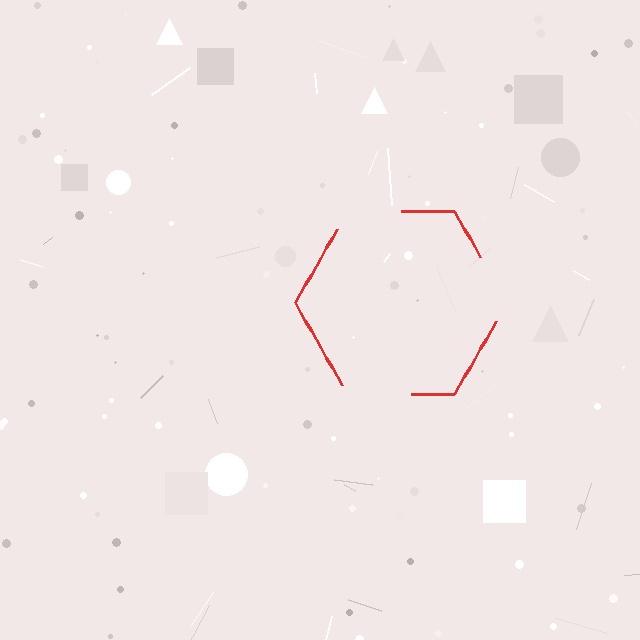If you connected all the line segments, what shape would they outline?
They would outline a hexagon.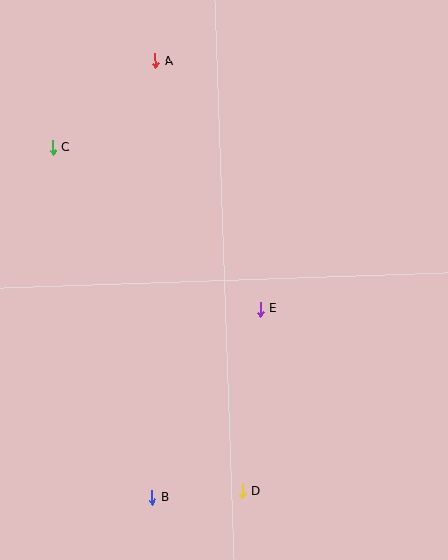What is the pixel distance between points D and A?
The distance between D and A is 439 pixels.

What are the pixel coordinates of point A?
Point A is at (155, 61).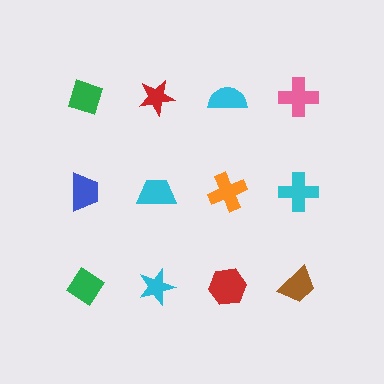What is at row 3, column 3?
A red hexagon.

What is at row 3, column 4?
A brown trapezoid.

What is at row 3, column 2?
A cyan star.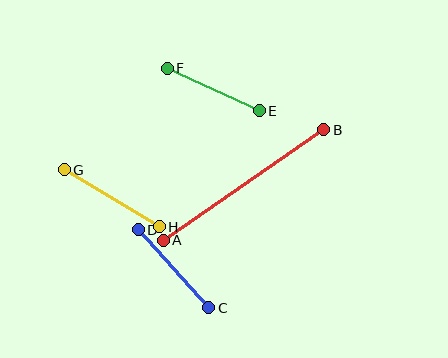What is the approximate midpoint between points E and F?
The midpoint is at approximately (213, 90) pixels.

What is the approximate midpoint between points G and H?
The midpoint is at approximately (112, 198) pixels.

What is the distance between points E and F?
The distance is approximately 101 pixels.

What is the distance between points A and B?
The distance is approximately 195 pixels.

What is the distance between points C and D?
The distance is approximately 105 pixels.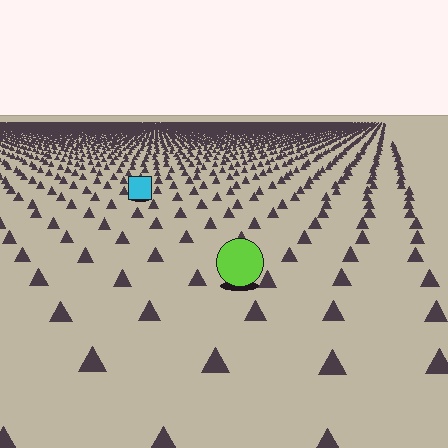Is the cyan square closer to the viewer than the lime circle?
No. The lime circle is closer — you can tell from the texture gradient: the ground texture is coarser near it.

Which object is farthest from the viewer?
The cyan square is farthest from the viewer. It appears smaller and the ground texture around it is denser.